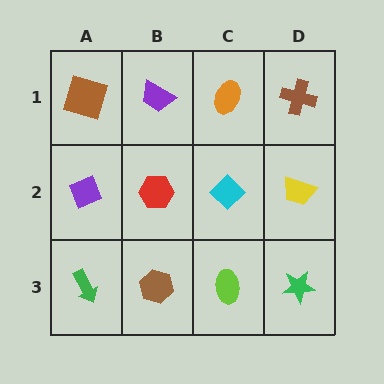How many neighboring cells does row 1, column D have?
2.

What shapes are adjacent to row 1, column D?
A yellow trapezoid (row 2, column D), an orange ellipse (row 1, column C).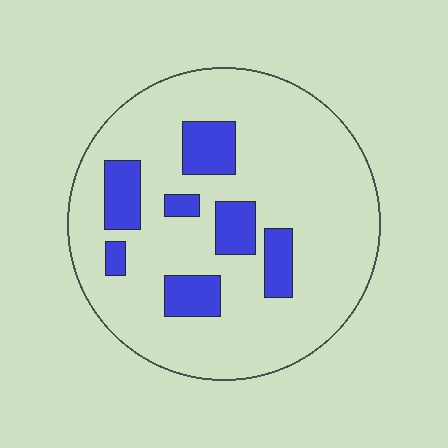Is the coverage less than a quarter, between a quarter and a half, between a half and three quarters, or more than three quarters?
Less than a quarter.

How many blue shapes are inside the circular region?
7.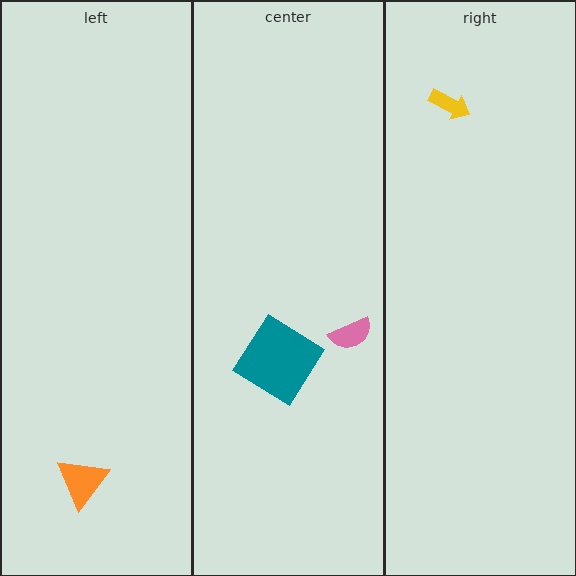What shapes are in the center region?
The teal diamond, the pink semicircle.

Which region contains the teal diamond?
The center region.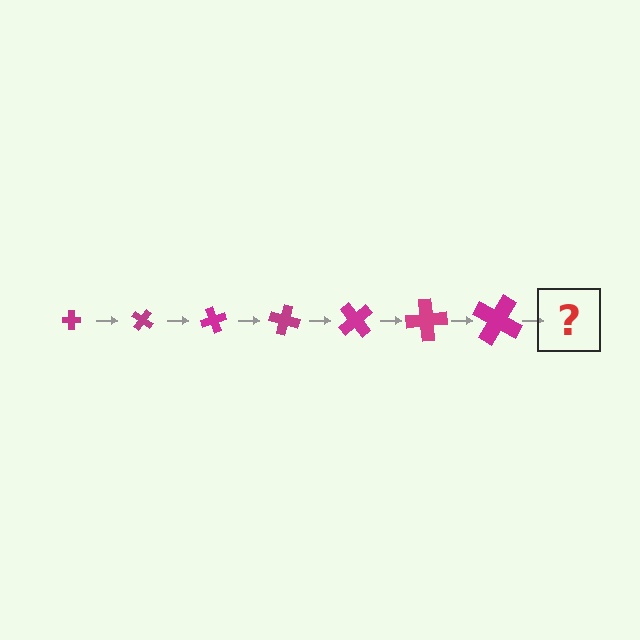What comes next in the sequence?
The next element should be a cross, larger than the previous one and rotated 245 degrees from the start.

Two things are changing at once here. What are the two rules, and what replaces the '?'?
The two rules are that the cross grows larger each step and it rotates 35 degrees each step. The '?' should be a cross, larger than the previous one and rotated 245 degrees from the start.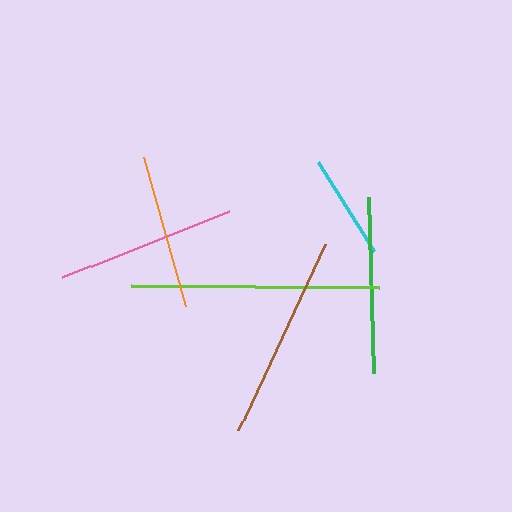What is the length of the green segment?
The green segment is approximately 177 pixels long.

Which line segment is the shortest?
The cyan line is the shortest at approximately 105 pixels.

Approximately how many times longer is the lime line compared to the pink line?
The lime line is approximately 1.4 times the length of the pink line.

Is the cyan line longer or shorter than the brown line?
The brown line is longer than the cyan line.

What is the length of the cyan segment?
The cyan segment is approximately 105 pixels long.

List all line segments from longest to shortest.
From longest to shortest: lime, brown, pink, green, orange, cyan.